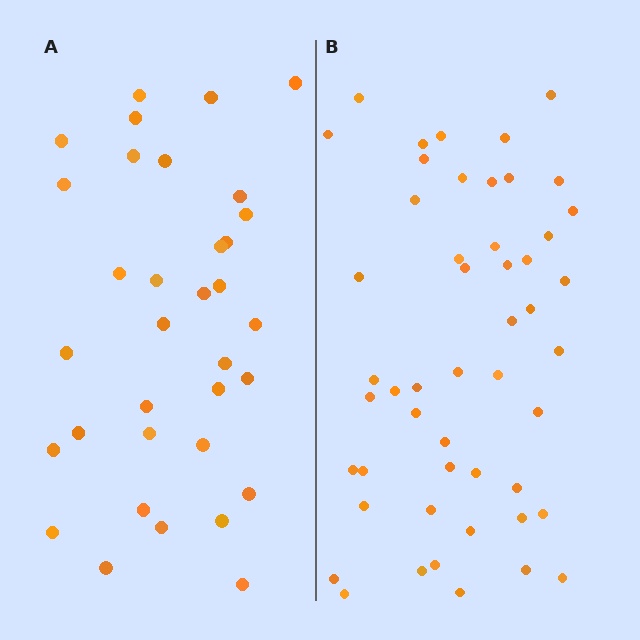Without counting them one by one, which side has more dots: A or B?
Region B (the right region) has more dots.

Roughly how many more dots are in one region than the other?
Region B has approximately 15 more dots than region A.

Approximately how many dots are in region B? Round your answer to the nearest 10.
About 50 dots.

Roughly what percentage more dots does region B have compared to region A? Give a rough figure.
About 45% more.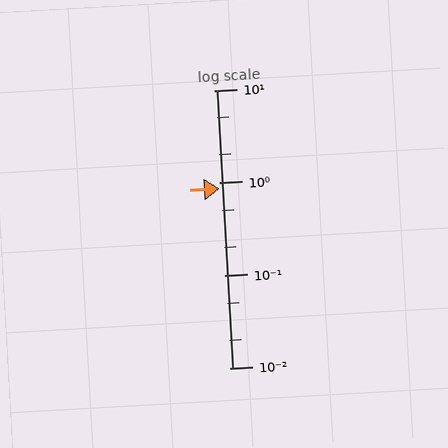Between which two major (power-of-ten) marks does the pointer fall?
The pointer is between 0.1 and 1.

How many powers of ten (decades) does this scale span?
The scale spans 3 decades, from 0.01 to 10.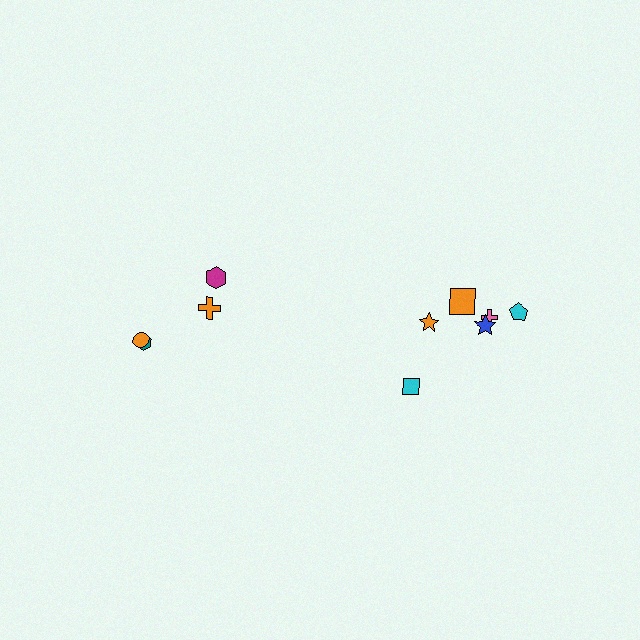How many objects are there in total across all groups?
There are 10 objects.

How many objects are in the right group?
There are 6 objects.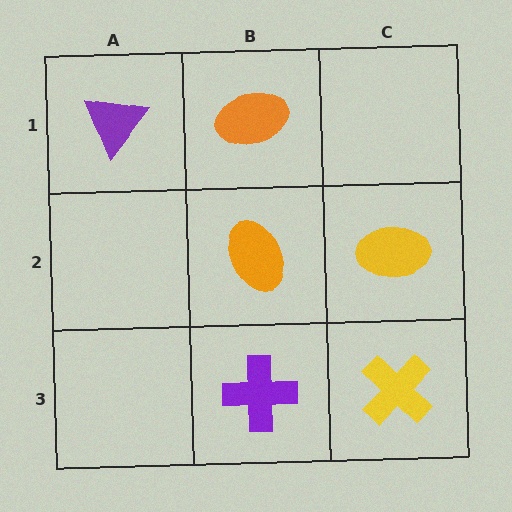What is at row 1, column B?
An orange ellipse.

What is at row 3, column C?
A yellow cross.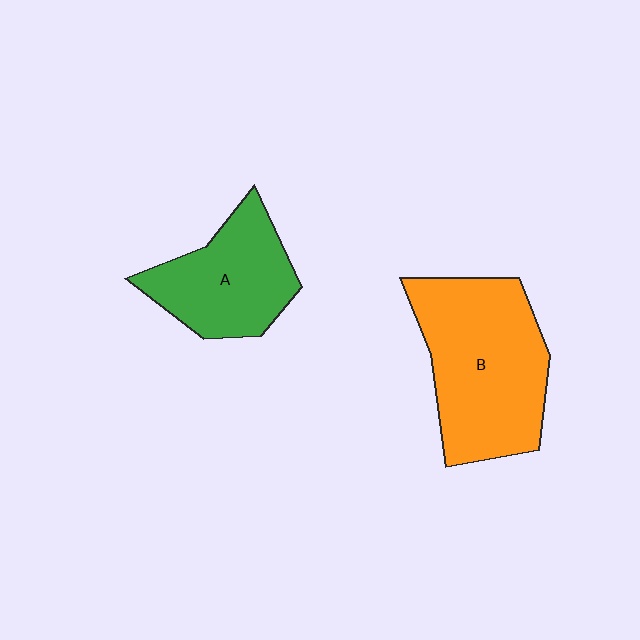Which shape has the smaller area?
Shape A (green).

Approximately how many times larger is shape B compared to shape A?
Approximately 1.5 times.